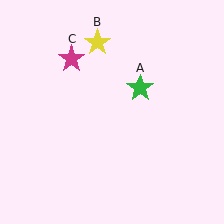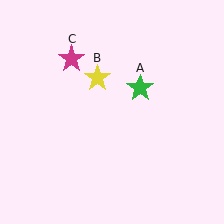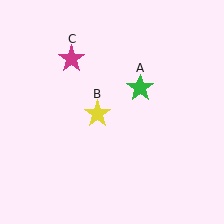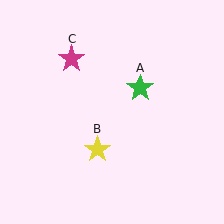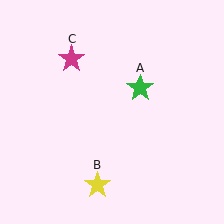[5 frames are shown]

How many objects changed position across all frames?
1 object changed position: yellow star (object B).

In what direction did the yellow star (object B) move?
The yellow star (object B) moved down.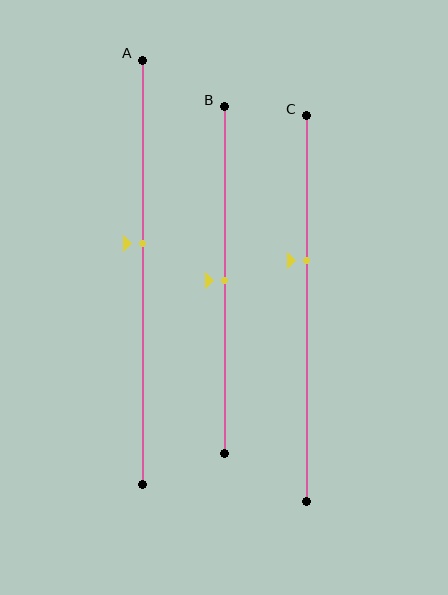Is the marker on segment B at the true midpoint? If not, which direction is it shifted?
Yes, the marker on segment B is at the true midpoint.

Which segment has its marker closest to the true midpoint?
Segment B has its marker closest to the true midpoint.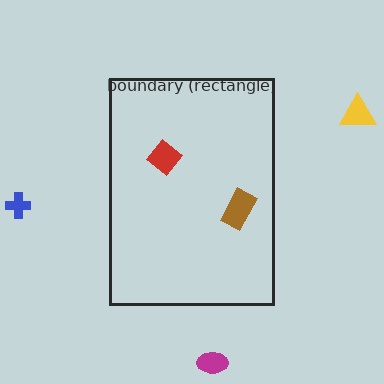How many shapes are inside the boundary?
2 inside, 3 outside.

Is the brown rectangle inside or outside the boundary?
Inside.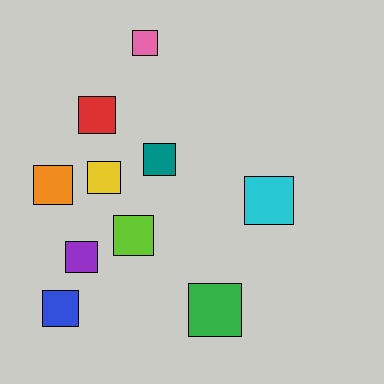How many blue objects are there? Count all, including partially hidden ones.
There is 1 blue object.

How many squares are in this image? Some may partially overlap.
There are 10 squares.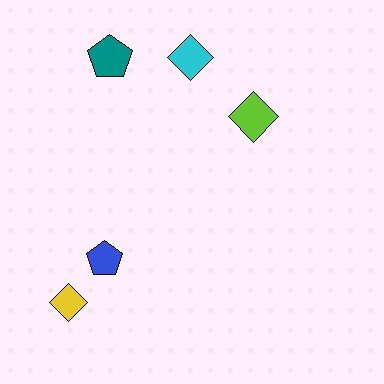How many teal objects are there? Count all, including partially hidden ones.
There is 1 teal object.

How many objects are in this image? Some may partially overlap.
There are 5 objects.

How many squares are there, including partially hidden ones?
There are no squares.